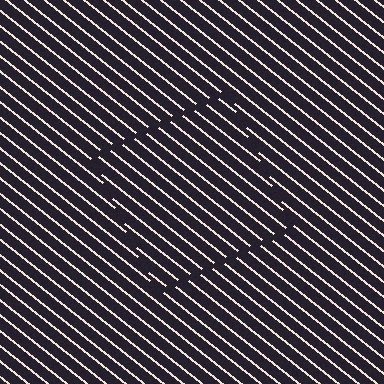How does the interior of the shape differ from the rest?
The interior of the shape contains the same grating, shifted by half a period — the contour is defined by the phase discontinuity where line-ends from the inner and outer gratings abut.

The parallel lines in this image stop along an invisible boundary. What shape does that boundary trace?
An illusory square. The interior of the shape contains the same grating, shifted by half a period — the contour is defined by the phase discontinuity where line-ends from the inner and outer gratings abut.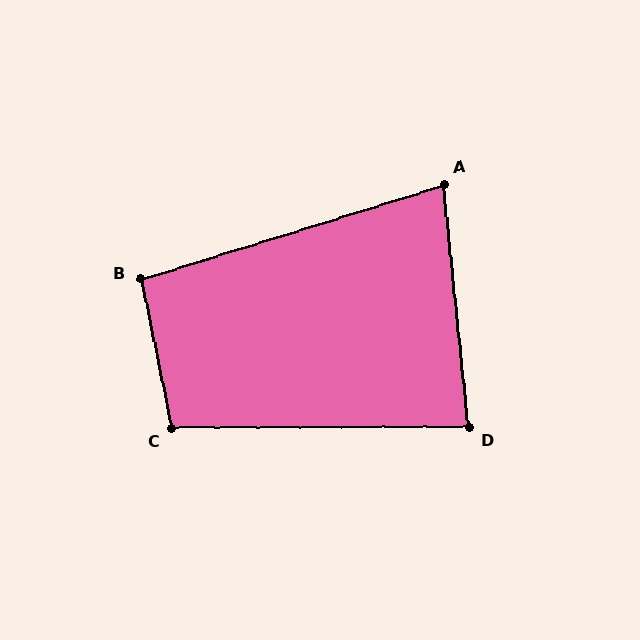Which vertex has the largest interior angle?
C, at approximately 102 degrees.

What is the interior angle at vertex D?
Approximately 84 degrees (acute).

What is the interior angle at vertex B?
Approximately 96 degrees (obtuse).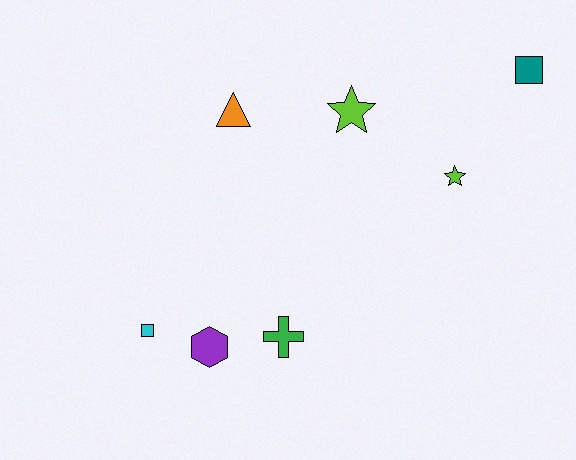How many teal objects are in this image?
There is 1 teal object.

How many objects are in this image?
There are 7 objects.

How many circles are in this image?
There are no circles.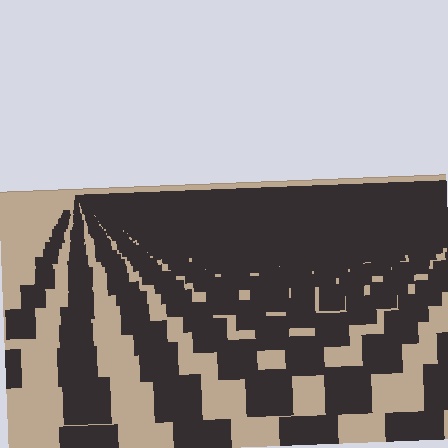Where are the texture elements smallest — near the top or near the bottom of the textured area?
Near the top.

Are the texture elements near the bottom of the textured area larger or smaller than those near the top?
Larger. Near the bottom, elements are closer to the viewer and appear at a bigger on-screen size.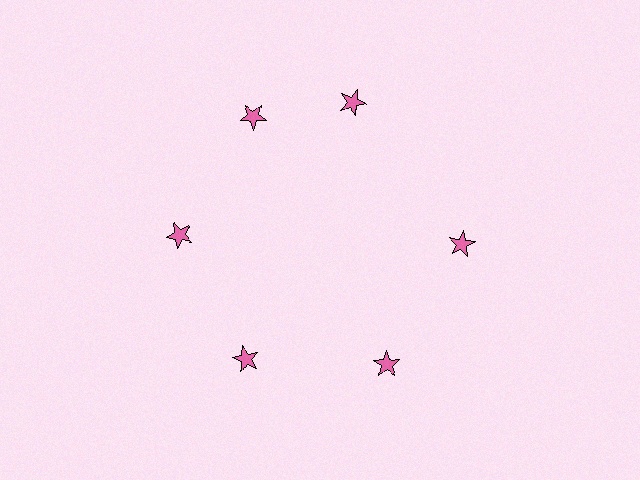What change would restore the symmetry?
The symmetry would be restored by rotating it back into even spacing with its neighbors so that all 6 stars sit at equal angles and equal distance from the center.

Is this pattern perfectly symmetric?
No. The 6 pink stars are arranged in a ring, but one element near the 1 o'clock position is rotated out of alignment along the ring, breaking the 6-fold rotational symmetry.